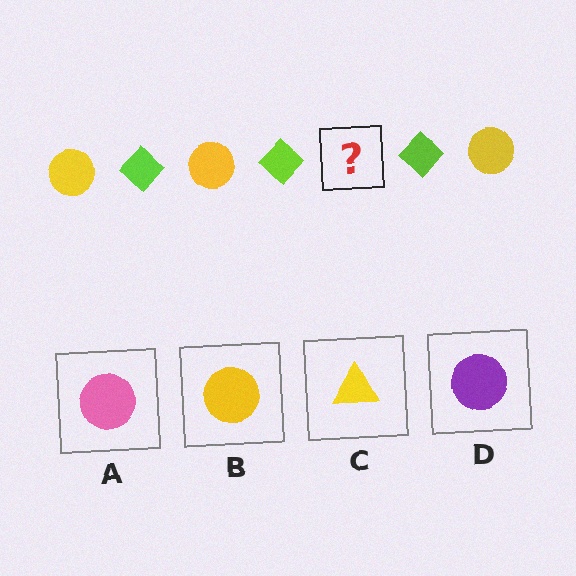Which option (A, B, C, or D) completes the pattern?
B.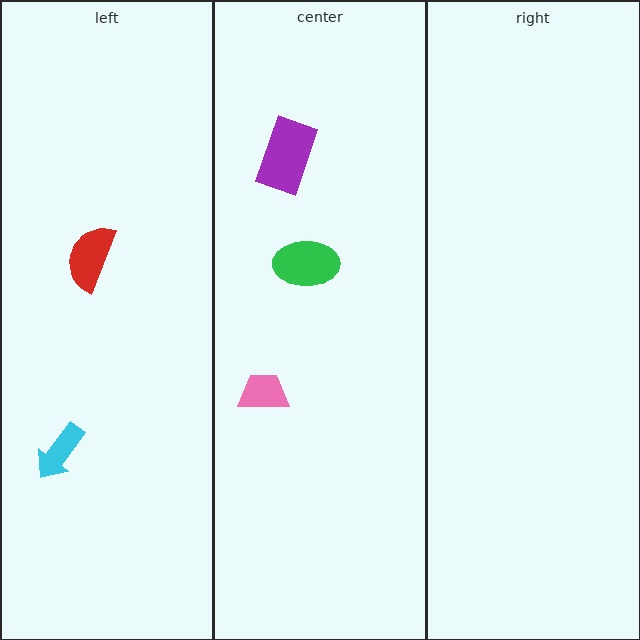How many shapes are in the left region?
2.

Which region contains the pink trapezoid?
The center region.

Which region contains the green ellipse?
The center region.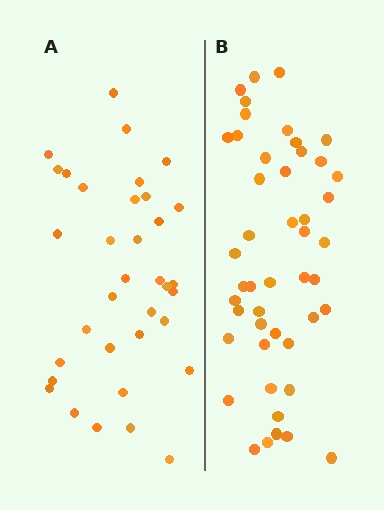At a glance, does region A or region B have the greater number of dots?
Region B (the right region) has more dots.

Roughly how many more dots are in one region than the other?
Region B has roughly 12 or so more dots than region A.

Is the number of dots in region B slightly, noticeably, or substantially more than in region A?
Region B has noticeably more, but not dramatically so. The ratio is roughly 1.3 to 1.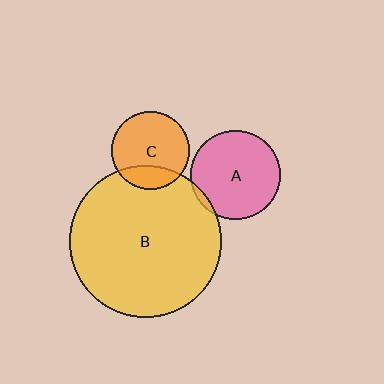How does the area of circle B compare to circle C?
Approximately 3.8 times.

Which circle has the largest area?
Circle B (yellow).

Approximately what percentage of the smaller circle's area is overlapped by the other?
Approximately 5%.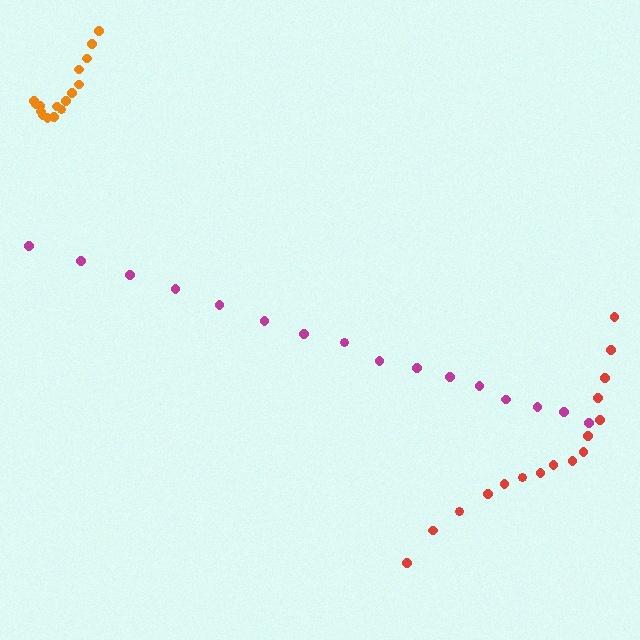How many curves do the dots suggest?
There are 3 distinct paths.